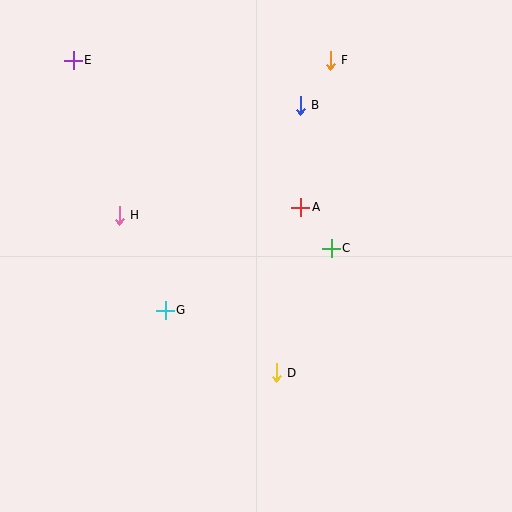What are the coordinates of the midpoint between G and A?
The midpoint between G and A is at (233, 259).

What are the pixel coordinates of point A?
Point A is at (301, 207).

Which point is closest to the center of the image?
Point A at (301, 207) is closest to the center.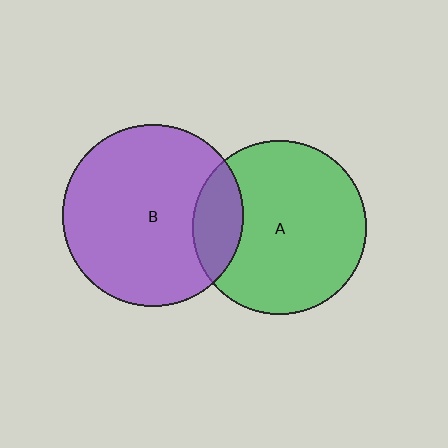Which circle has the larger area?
Circle B (purple).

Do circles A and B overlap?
Yes.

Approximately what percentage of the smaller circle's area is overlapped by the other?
Approximately 20%.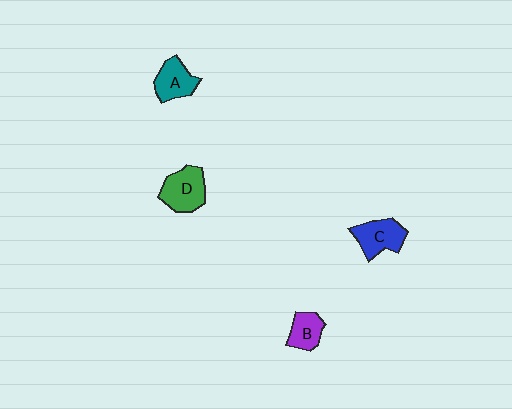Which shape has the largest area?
Shape D (green).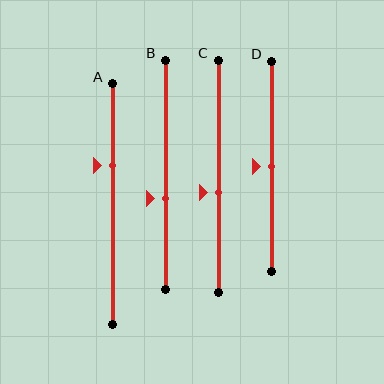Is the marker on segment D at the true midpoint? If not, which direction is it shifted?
Yes, the marker on segment D is at the true midpoint.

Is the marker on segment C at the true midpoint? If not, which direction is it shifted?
No, the marker on segment C is shifted downward by about 7% of the segment length.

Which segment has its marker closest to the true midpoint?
Segment D has its marker closest to the true midpoint.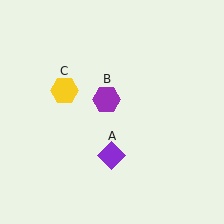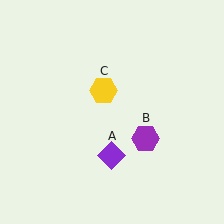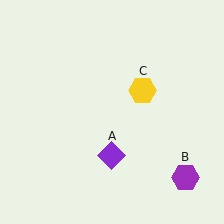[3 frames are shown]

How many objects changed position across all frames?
2 objects changed position: purple hexagon (object B), yellow hexagon (object C).